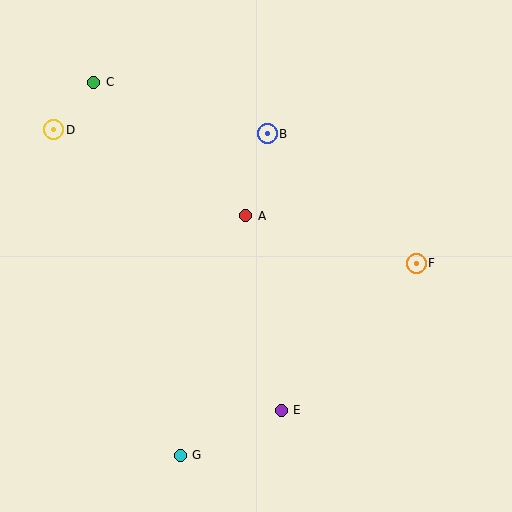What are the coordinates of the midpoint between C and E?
The midpoint between C and E is at (187, 246).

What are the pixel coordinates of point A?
Point A is at (246, 216).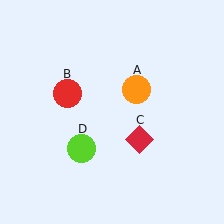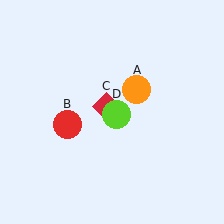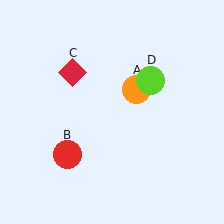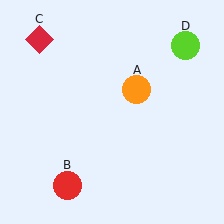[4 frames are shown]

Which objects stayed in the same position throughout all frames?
Orange circle (object A) remained stationary.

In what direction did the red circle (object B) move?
The red circle (object B) moved down.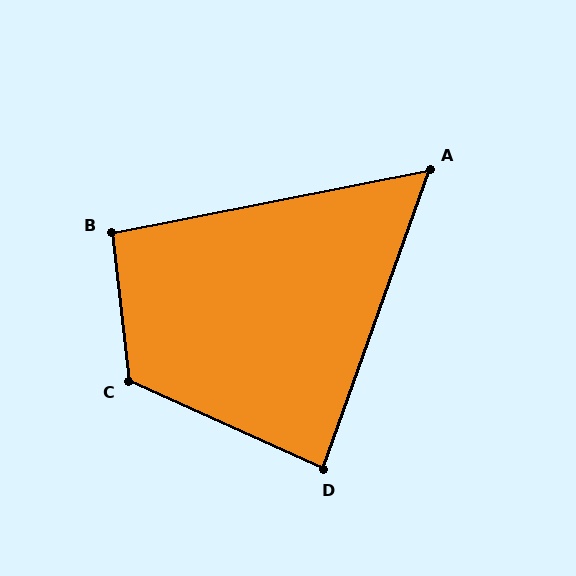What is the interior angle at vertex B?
Approximately 95 degrees (approximately right).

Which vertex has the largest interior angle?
C, at approximately 121 degrees.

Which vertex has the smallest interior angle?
A, at approximately 59 degrees.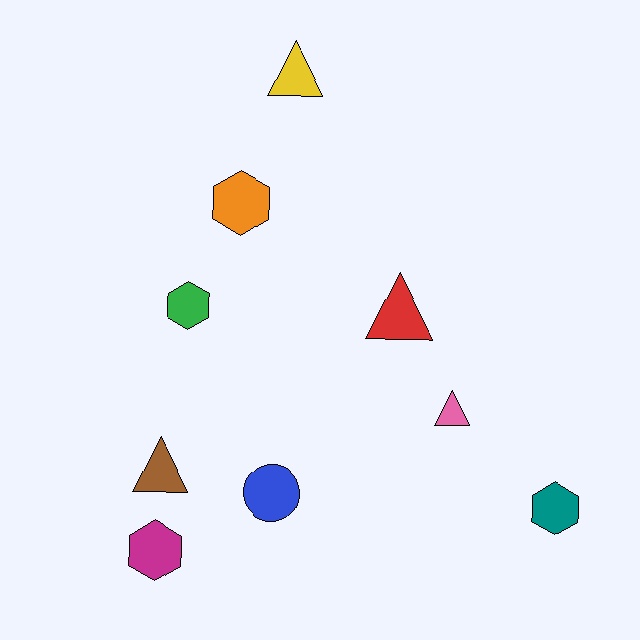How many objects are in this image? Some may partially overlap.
There are 9 objects.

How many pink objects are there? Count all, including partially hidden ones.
There is 1 pink object.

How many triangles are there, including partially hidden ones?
There are 4 triangles.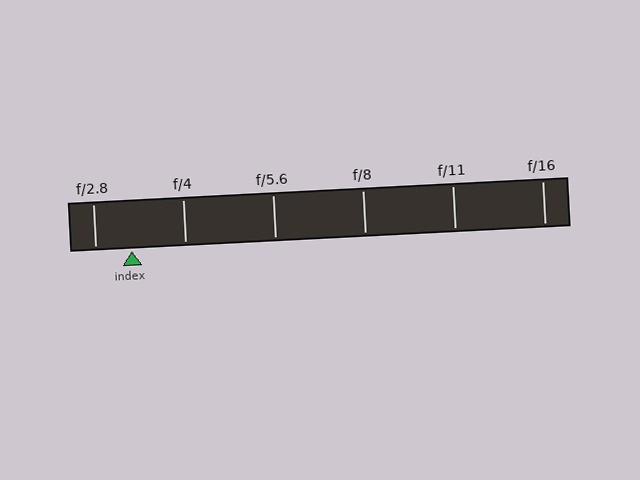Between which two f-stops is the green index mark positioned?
The index mark is between f/2.8 and f/4.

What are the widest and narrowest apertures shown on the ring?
The widest aperture shown is f/2.8 and the narrowest is f/16.